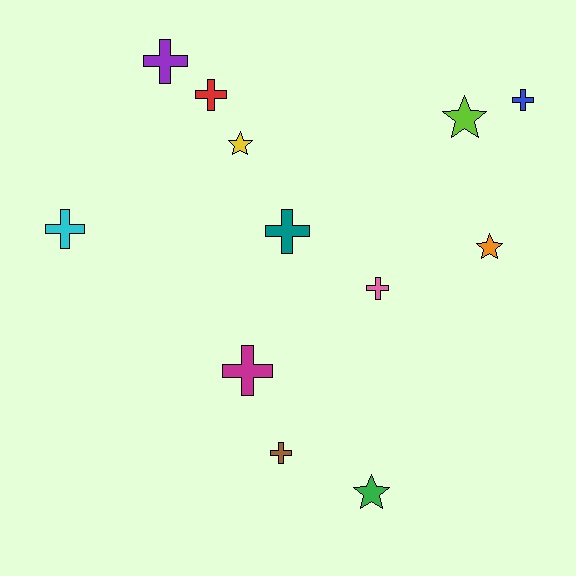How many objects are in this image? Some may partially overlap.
There are 12 objects.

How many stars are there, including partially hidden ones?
There are 4 stars.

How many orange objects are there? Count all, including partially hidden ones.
There is 1 orange object.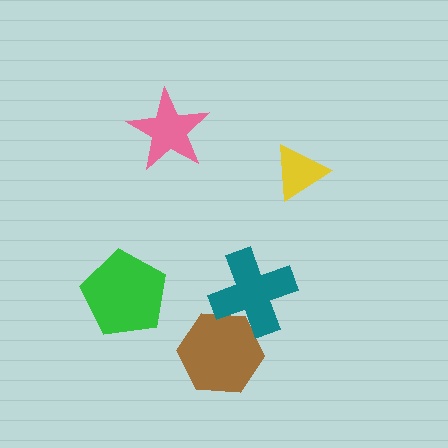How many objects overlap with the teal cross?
1 object overlaps with the teal cross.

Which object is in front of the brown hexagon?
The teal cross is in front of the brown hexagon.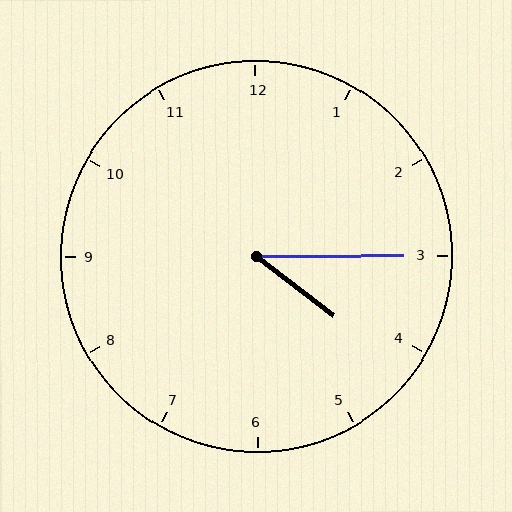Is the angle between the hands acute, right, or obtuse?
It is acute.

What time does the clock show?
4:15.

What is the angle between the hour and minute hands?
Approximately 38 degrees.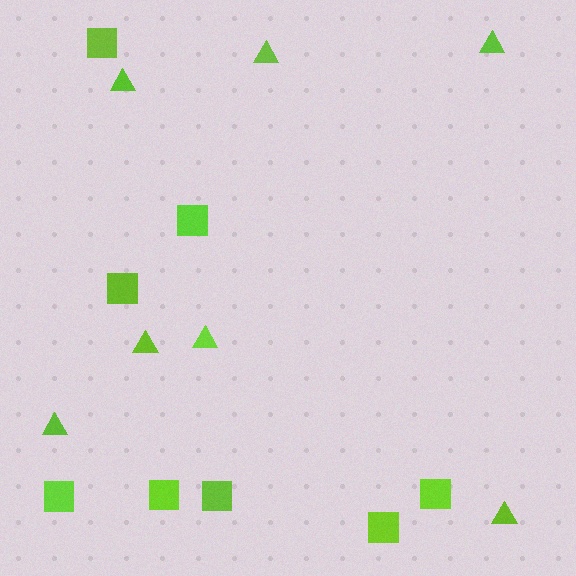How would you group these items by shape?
There are 2 groups: one group of squares (8) and one group of triangles (7).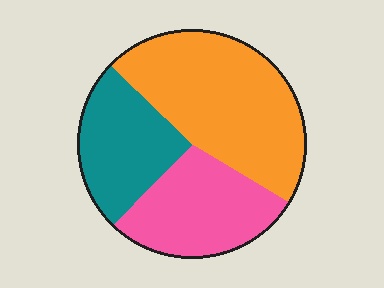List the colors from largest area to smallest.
From largest to smallest: orange, pink, teal.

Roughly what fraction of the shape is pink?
Pink covers roughly 30% of the shape.